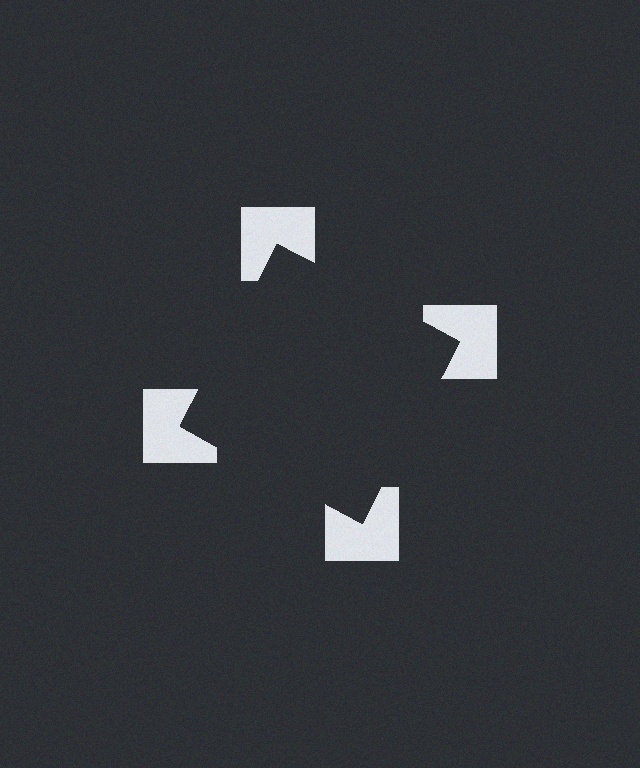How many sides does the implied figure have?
4 sides.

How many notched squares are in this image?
There are 4 — one at each vertex of the illusory square.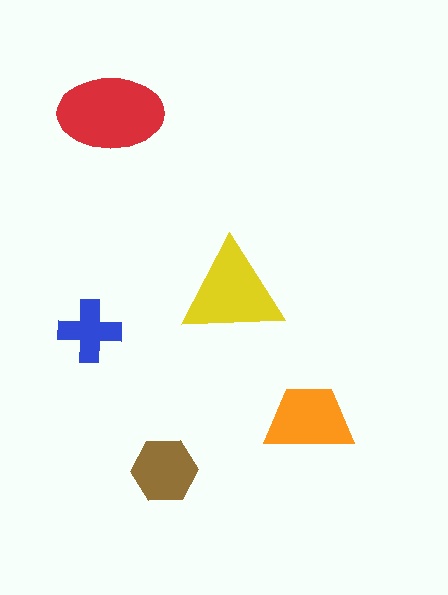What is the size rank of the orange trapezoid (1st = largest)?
3rd.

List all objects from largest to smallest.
The red ellipse, the yellow triangle, the orange trapezoid, the brown hexagon, the blue cross.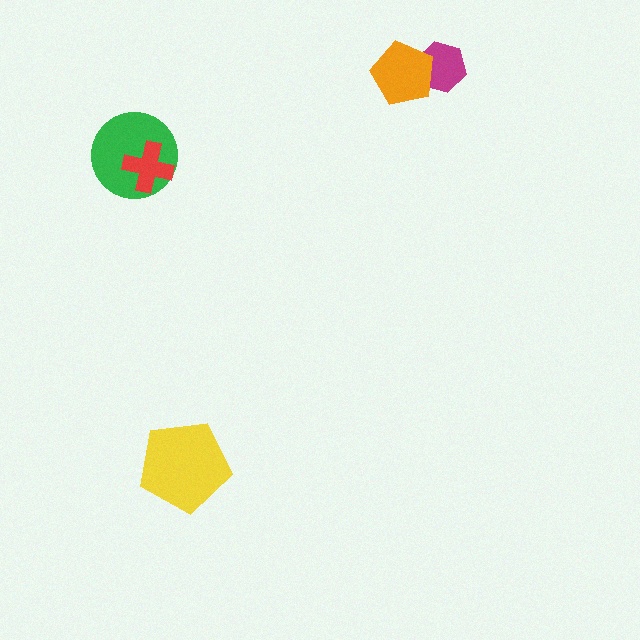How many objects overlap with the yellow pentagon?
0 objects overlap with the yellow pentagon.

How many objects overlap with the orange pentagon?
1 object overlaps with the orange pentagon.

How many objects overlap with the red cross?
1 object overlaps with the red cross.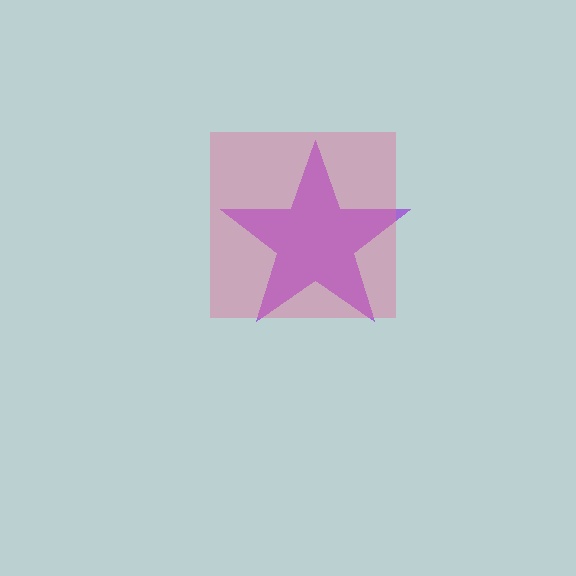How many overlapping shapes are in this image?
There are 2 overlapping shapes in the image.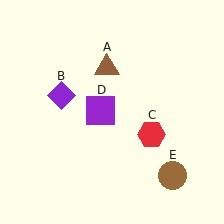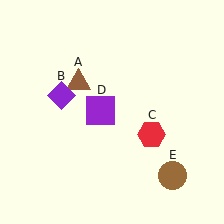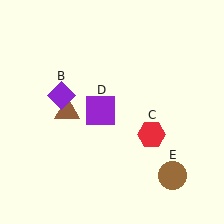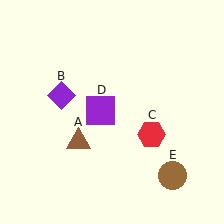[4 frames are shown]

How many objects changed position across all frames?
1 object changed position: brown triangle (object A).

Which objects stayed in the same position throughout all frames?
Purple diamond (object B) and red hexagon (object C) and purple square (object D) and brown circle (object E) remained stationary.